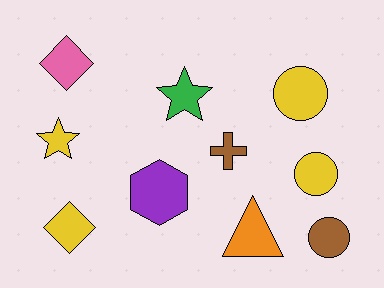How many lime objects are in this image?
There are no lime objects.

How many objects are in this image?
There are 10 objects.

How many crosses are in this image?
There is 1 cross.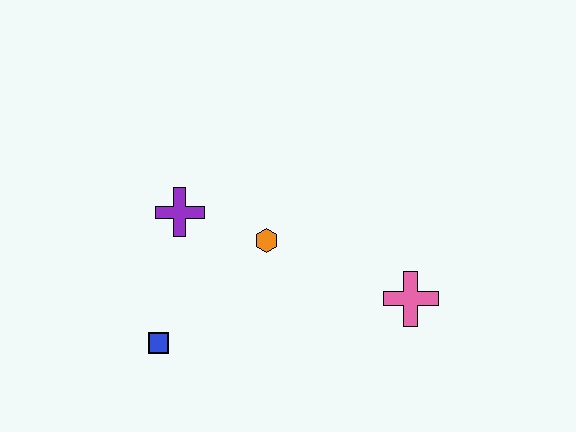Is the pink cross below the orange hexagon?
Yes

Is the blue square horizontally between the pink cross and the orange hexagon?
No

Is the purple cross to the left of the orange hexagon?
Yes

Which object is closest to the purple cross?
The orange hexagon is closest to the purple cross.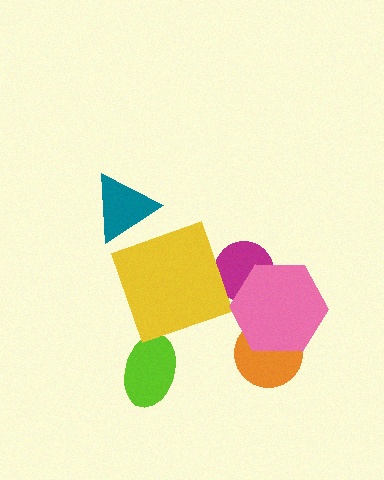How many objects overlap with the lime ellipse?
0 objects overlap with the lime ellipse.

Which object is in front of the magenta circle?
The pink hexagon is in front of the magenta circle.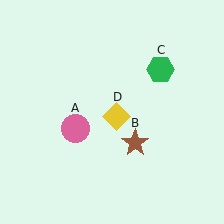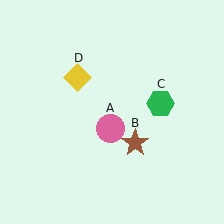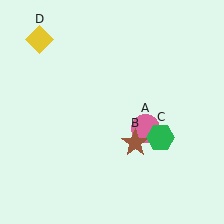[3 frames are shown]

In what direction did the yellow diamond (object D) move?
The yellow diamond (object D) moved up and to the left.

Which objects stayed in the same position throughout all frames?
Brown star (object B) remained stationary.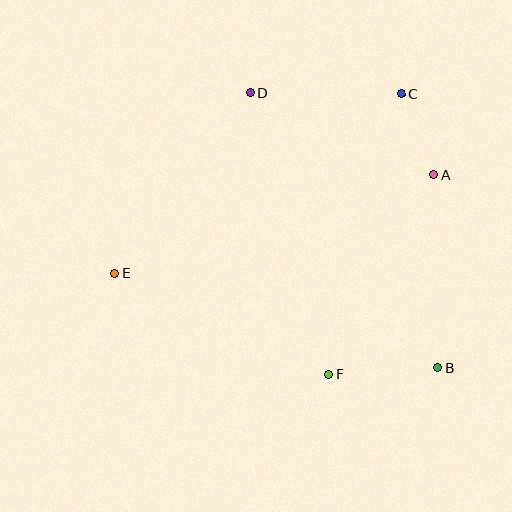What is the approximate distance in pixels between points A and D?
The distance between A and D is approximately 202 pixels.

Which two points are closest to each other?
Points A and C are closest to each other.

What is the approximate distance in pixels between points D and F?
The distance between D and F is approximately 292 pixels.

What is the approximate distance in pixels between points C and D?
The distance between C and D is approximately 151 pixels.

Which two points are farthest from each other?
Points C and E are farthest from each other.